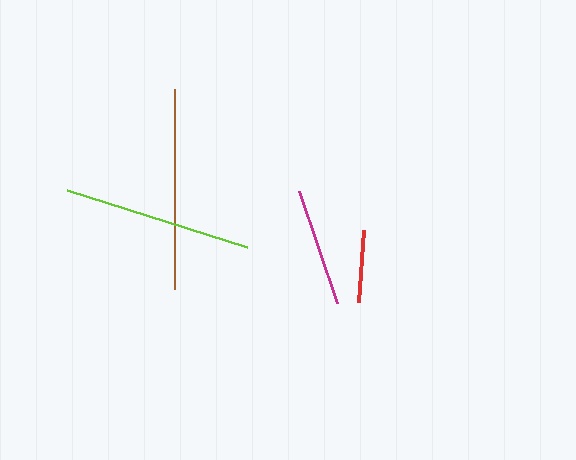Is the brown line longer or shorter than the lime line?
The brown line is longer than the lime line.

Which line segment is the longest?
The brown line is the longest at approximately 201 pixels.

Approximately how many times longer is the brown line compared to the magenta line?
The brown line is approximately 1.7 times the length of the magenta line.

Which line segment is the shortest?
The red line is the shortest at approximately 72 pixels.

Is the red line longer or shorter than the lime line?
The lime line is longer than the red line.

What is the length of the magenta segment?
The magenta segment is approximately 118 pixels long.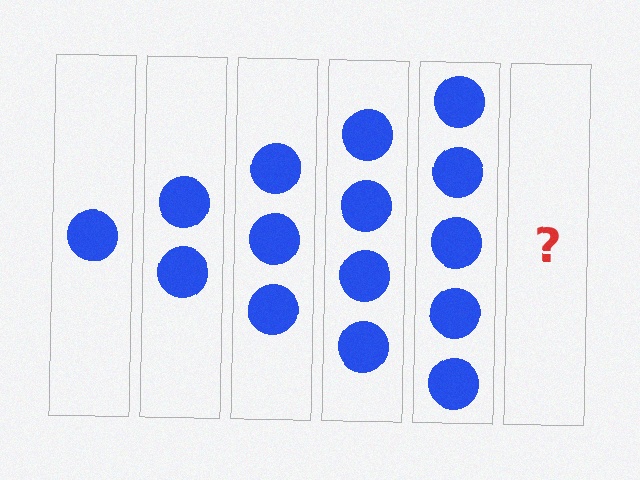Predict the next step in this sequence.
The next step is 6 circles.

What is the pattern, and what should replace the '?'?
The pattern is that each step adds one more circle. The '?' should be 6 circles.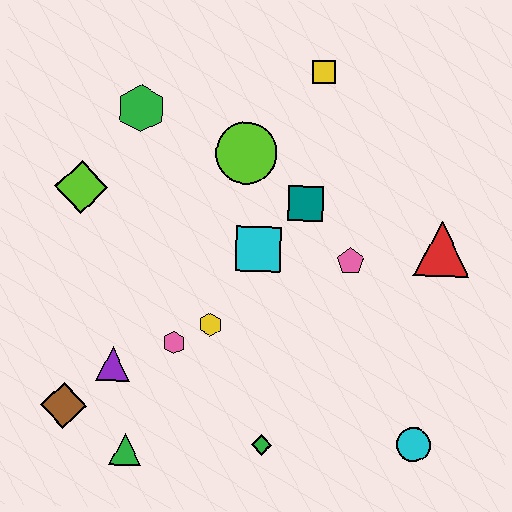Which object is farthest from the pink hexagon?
The yellow square is farthest from the pink hexagon.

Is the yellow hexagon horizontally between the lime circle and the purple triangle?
Yes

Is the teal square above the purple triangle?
Yes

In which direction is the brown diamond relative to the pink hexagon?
The brown diamond is to the left of the pink hexagon.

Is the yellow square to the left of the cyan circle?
Yes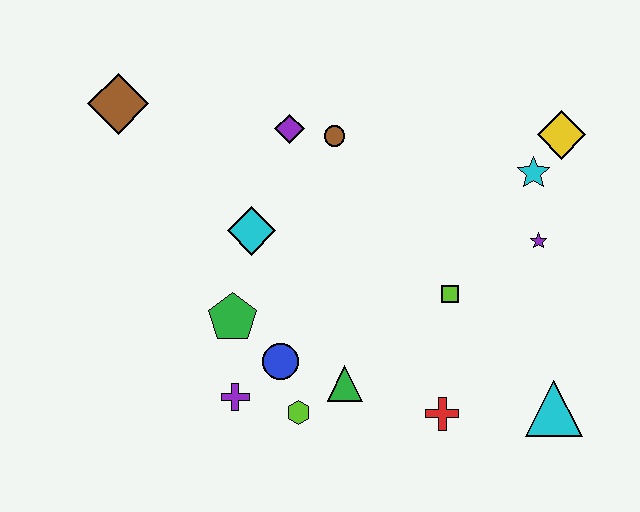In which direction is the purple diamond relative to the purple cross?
The purple diamond is above the purple cross.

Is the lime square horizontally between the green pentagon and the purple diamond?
No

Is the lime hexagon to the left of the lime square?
Yes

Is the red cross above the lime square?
No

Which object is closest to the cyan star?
The yellow diamond is closest to the cyan star.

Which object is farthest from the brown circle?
The cyan triangle is farthest from the brown circle.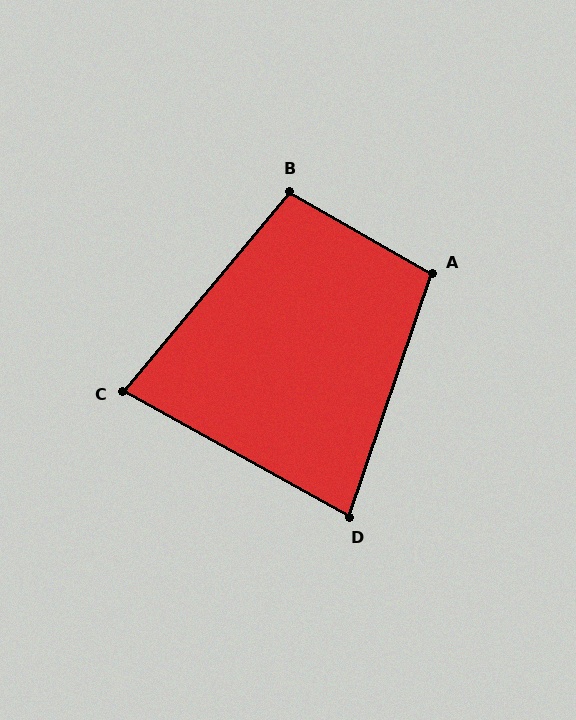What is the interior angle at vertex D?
Approximately 80 degrees (acute).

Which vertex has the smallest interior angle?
C, at approximately 79 degrees.